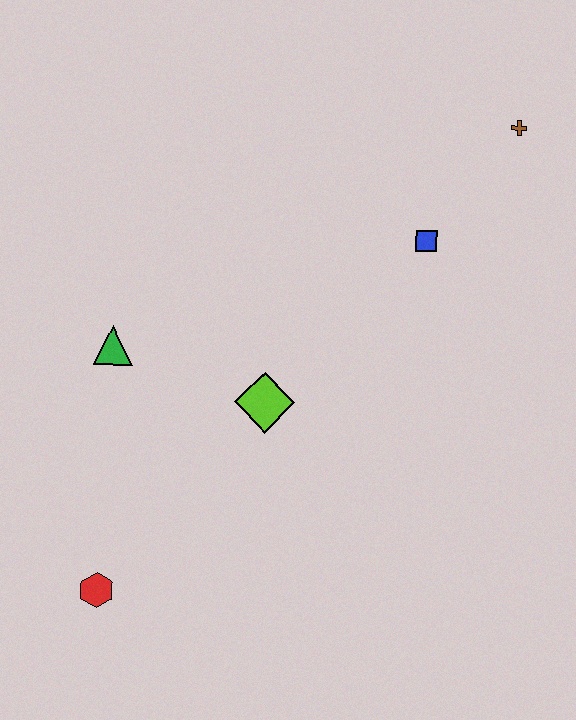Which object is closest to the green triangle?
The lime diamond is closest to the green triangle.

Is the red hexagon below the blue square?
Yes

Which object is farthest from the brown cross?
The red hexagon is farthest from the brown cross.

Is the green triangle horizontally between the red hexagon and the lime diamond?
Yes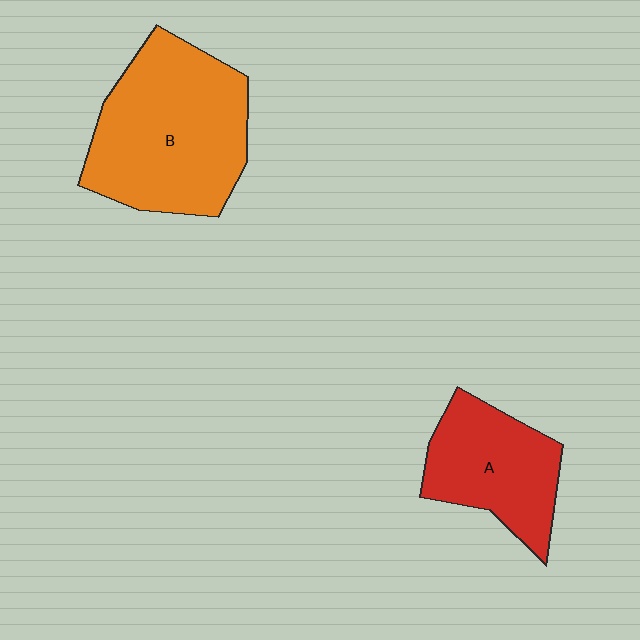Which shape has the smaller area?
Shape A (red).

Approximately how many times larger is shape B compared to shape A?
Approximately 1.6 times.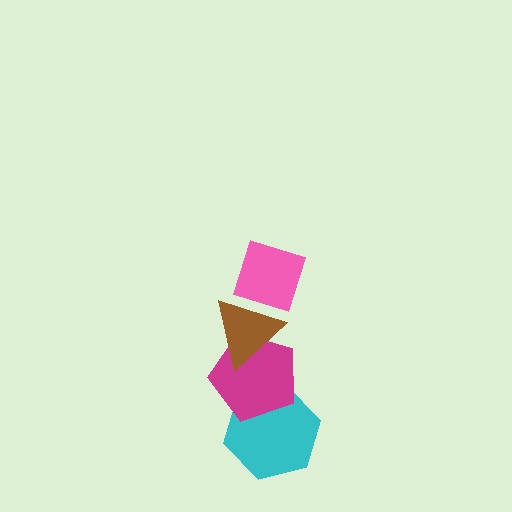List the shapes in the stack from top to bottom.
From top to bottom: the pink diamond, the brown triangle, the magenta pentagon, the cyan hexagon.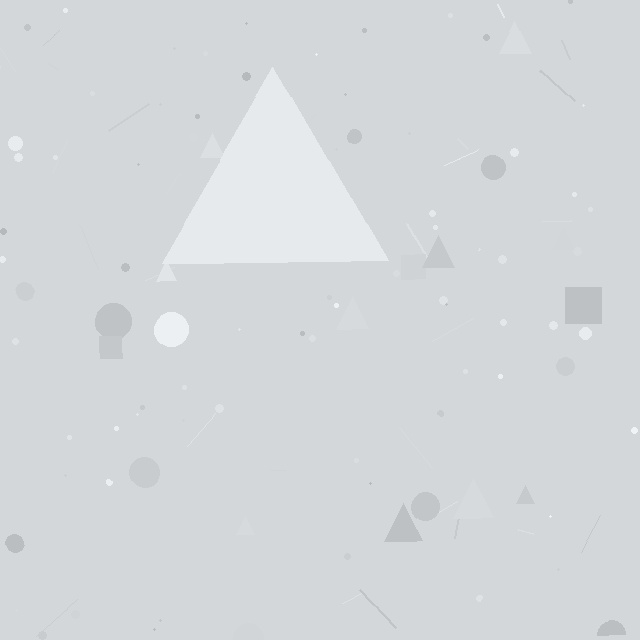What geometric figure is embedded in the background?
A triangle is embedded in the background.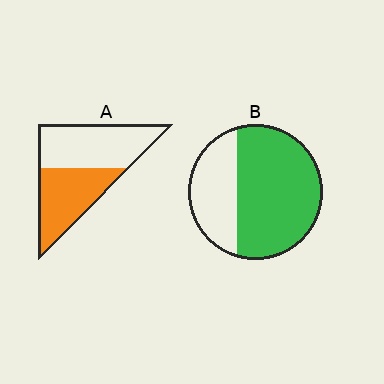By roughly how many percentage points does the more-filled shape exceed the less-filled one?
By roughly 20 percentage points (B over A).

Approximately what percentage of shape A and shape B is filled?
A is approximately 45% and B is approximately 65%.